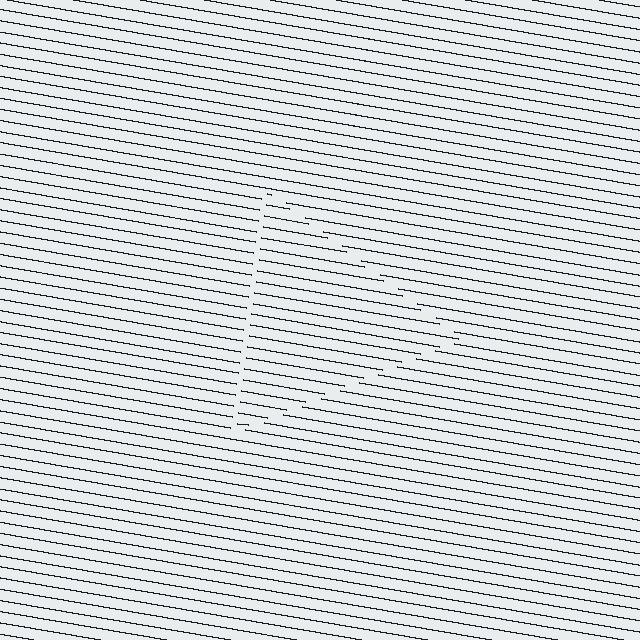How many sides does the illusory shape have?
3 sides — the line-ends trace a triangle.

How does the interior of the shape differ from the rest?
The interior of the shape contains the same grating, shifted by half a period — the contour is defined by the phase discontinuity where line-ends from the inner and outer gratings abut.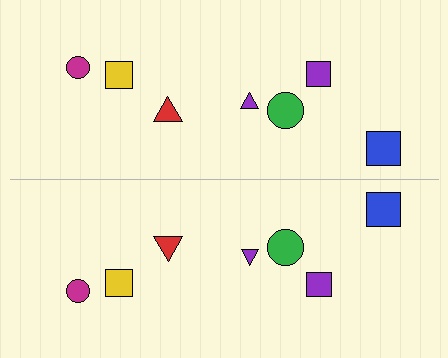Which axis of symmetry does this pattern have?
The pattern has a horizontal axis of symmetry running through the center of the image.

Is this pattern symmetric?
Yes, this pattern has bilateral (reflection) symmetry.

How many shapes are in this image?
There are 14 shapes in this image.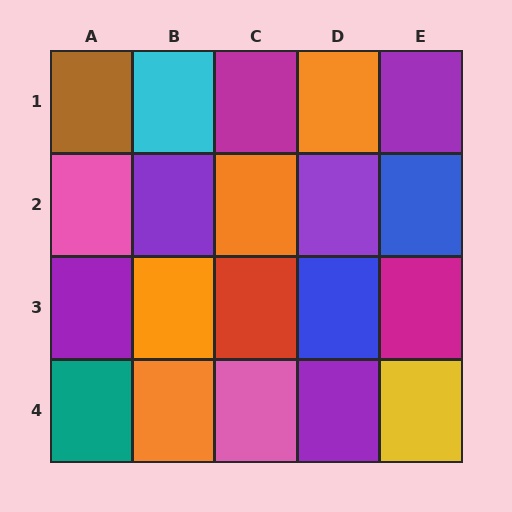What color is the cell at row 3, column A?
Purple.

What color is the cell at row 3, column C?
Red.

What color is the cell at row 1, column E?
Purple.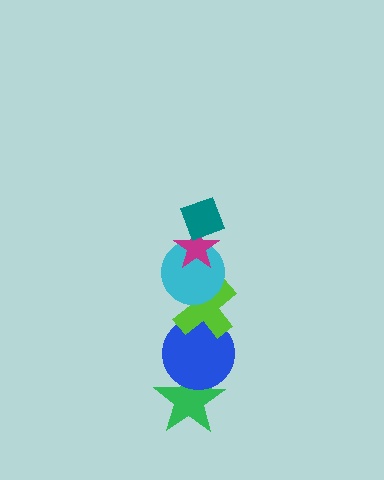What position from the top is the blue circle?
The blue circle is 5th from the top.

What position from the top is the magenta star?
The magenta star is 2nd from the top.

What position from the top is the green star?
The green star is 6th from the top.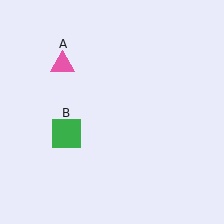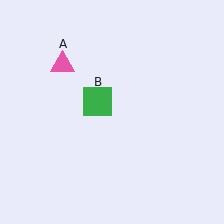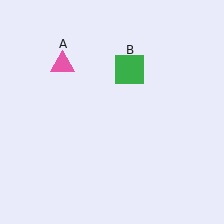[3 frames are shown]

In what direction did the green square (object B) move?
The green square (object B) moved up and to the right.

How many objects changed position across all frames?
1 object changed position: green square (object B).